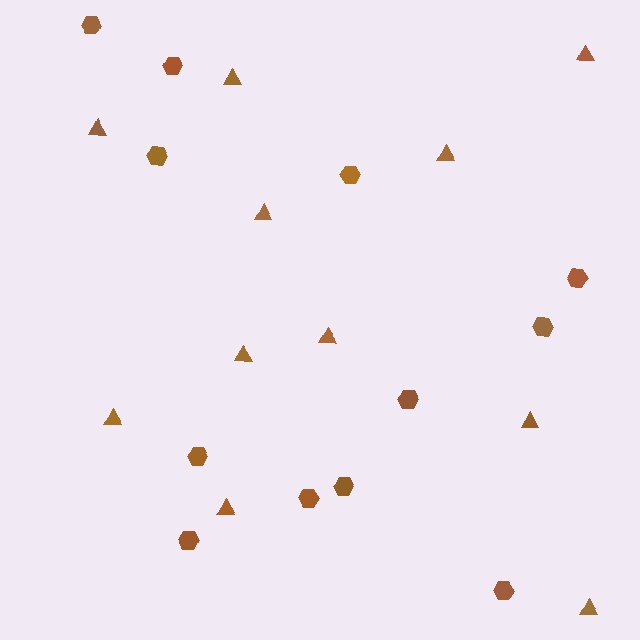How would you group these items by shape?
There are 2 groups: one group of hexagons (12) and one group of triangles (11).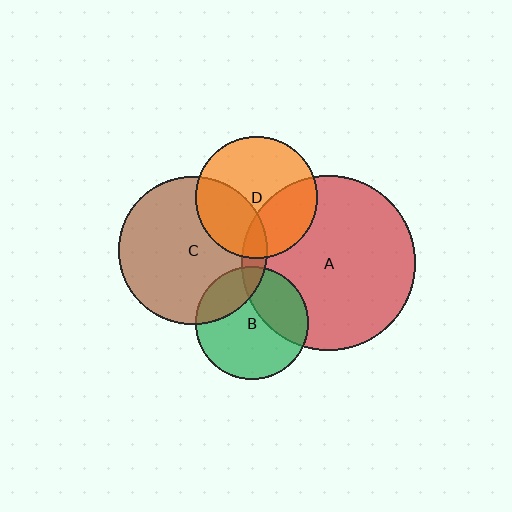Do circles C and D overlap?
Yes.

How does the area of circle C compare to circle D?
Approximately 1.5 times.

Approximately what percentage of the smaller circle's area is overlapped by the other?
Approximately 35%.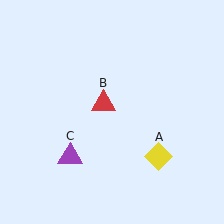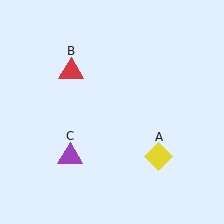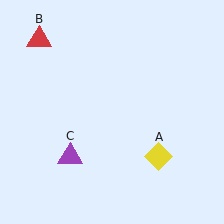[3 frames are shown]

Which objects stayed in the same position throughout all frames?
Yellow diamond (object A) and purple triangle (object C) remained stationary.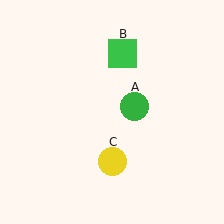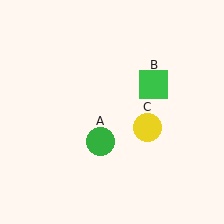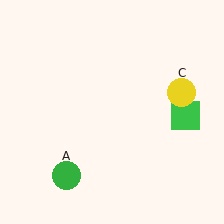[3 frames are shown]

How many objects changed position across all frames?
3 objects changed position: green circle (object A), green square (object B), yellow circle (object C).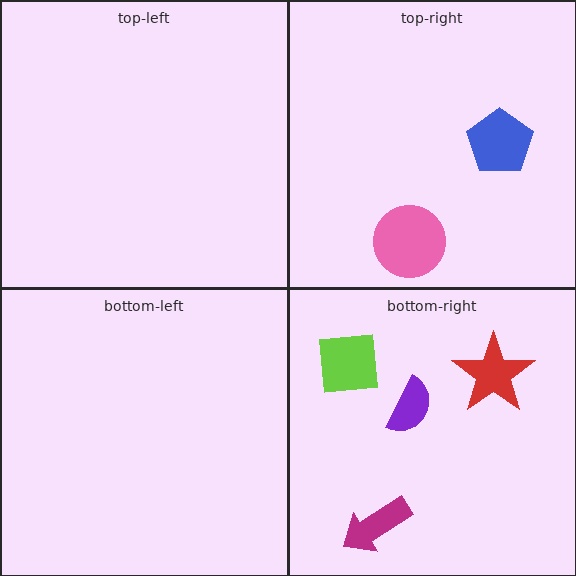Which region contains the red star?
The bottom-right region.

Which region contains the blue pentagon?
The top-right region.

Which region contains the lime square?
The bottom-right region.